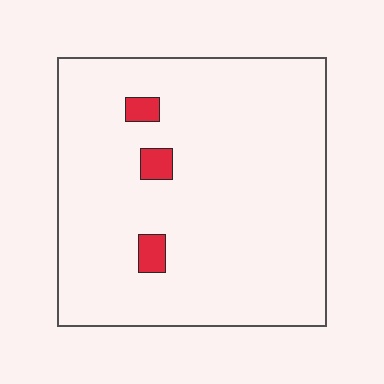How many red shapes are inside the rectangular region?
3.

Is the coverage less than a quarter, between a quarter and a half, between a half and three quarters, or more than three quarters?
Less than a quarter.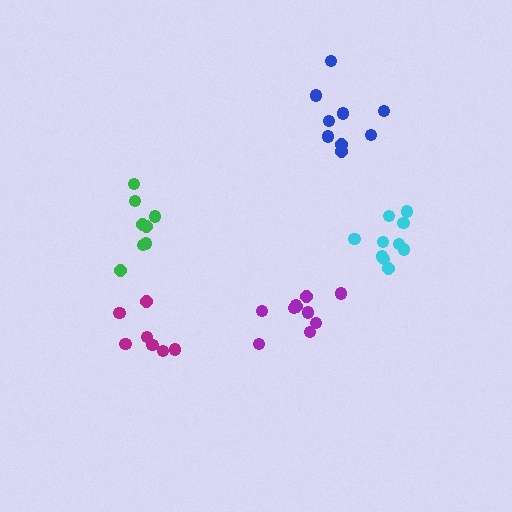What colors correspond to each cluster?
The clusters are colored: magenta, purple, cyan, green, blue.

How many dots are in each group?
Group 1: 7 dots, Group 2: 11 dots, Group 3: 10 dots, Group 4: 8 dots, Group 5: 9 dots (45 total).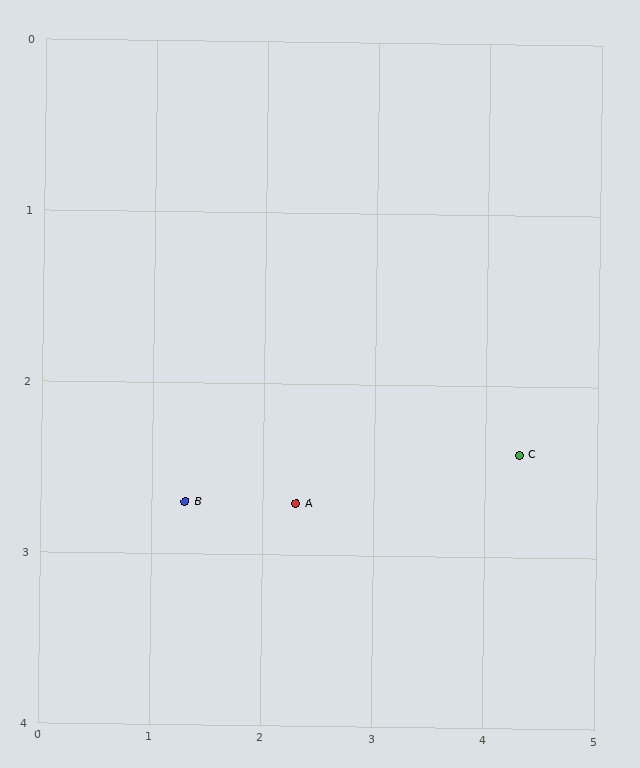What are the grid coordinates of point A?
Point A is at approximately (2.3, 2.7).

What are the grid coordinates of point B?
Point B is at approximately (1.3, 2.7).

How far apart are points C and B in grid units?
Points C and B are about 3.0 grid units apart.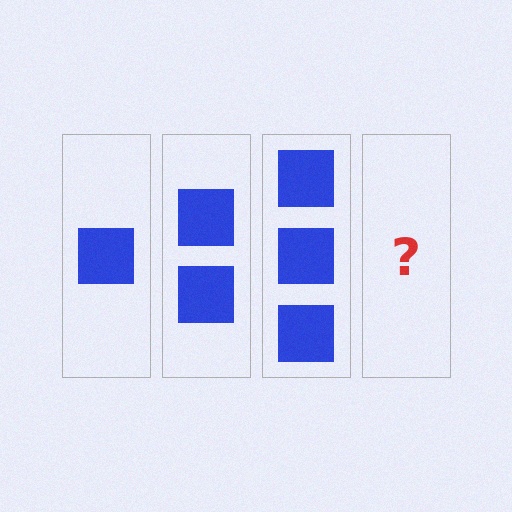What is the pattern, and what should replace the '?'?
The pattern is that each step adds one more square. The '?' should be 4 squares.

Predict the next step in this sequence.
The next step is 4 squares.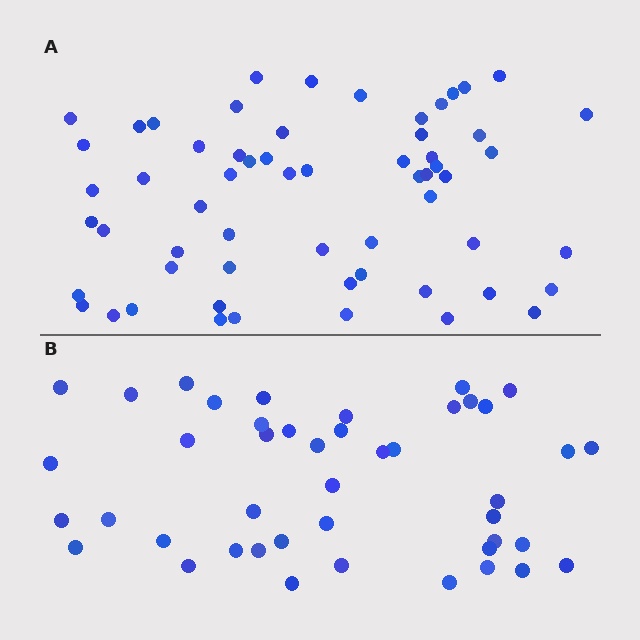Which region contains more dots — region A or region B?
Region A (the top region) has more dots.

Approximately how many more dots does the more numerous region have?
Region A has approximately 15 more dots than region B.